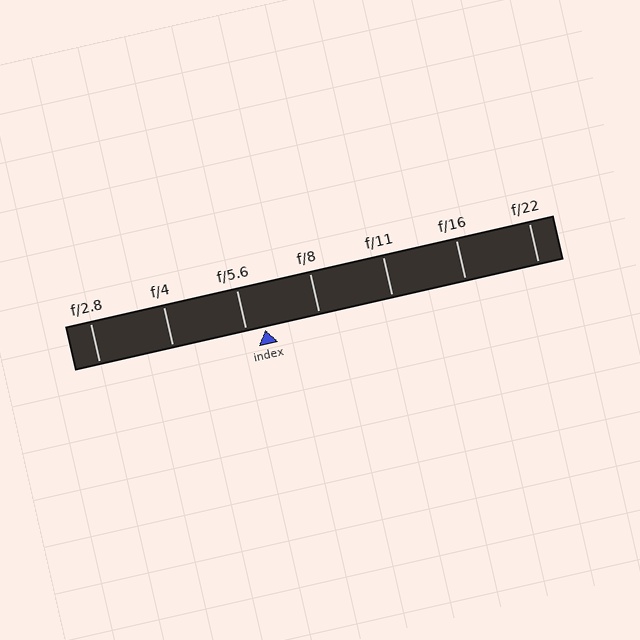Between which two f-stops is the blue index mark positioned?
The index mark is between f/5.6 and f/8.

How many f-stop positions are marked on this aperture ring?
There are 7 f-stop positions marked.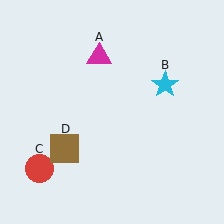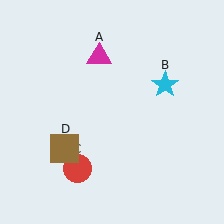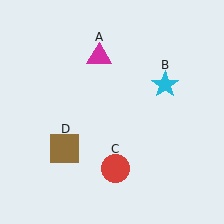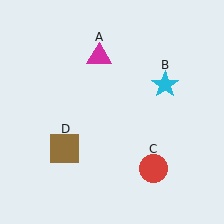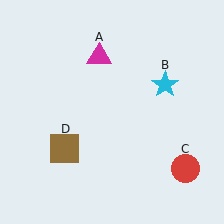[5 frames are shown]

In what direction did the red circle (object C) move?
The red circle (object C) moved right.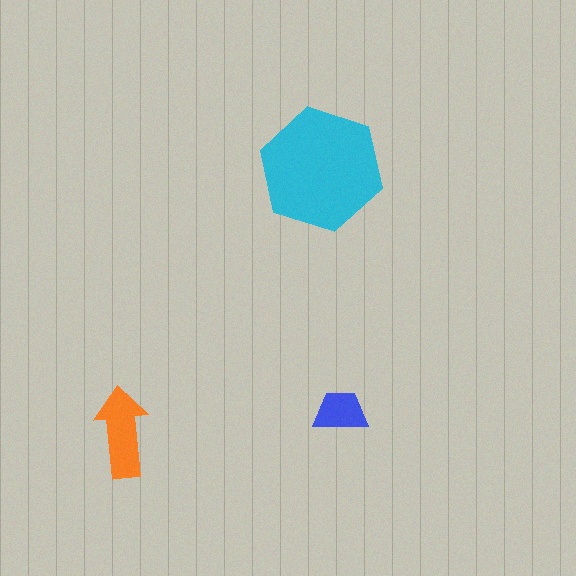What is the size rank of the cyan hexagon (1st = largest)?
1st.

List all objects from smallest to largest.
The blue trapezoid, the orange arrow, the cyan hexagon.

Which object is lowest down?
The orange arrow is bottommost.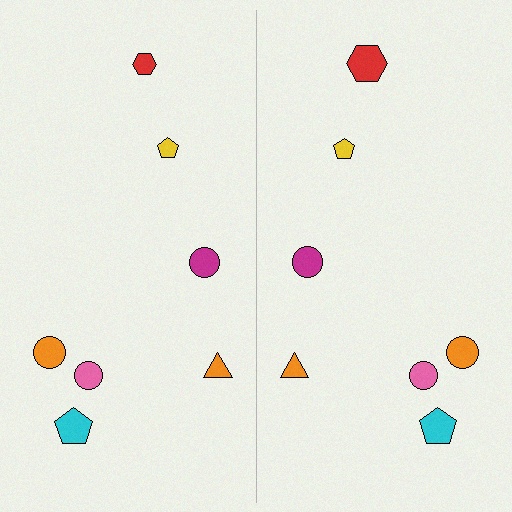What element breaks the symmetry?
The red hexagon on the right side has a different size than its mirror counterpart.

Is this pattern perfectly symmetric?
No, the pattern is not perfectly symmetric. The red hexagon on the right side has a different size than its mirror counterpart.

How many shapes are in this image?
There are 14 shapes in this image.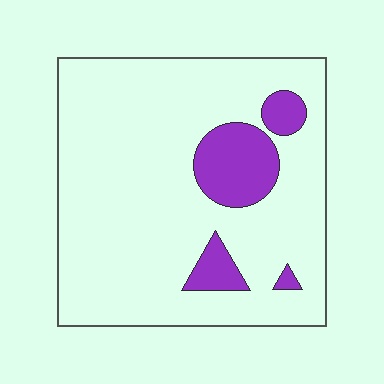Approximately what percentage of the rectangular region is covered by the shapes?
Approximately 15%.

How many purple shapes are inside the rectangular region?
4.